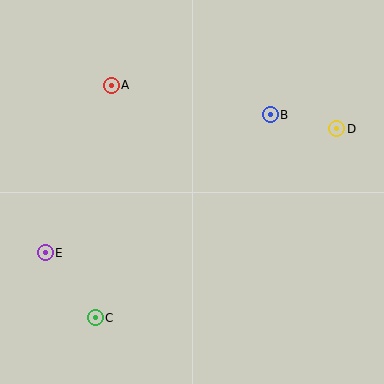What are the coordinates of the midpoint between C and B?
The midpoint between C and B is at (183, 216).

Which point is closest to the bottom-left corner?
Point C is closest to the bottom-left corner.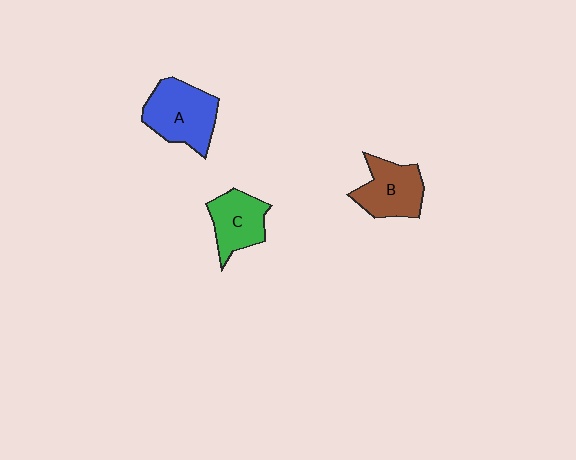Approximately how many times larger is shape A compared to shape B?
Approximately 1.2 times.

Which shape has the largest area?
Shape A (blue).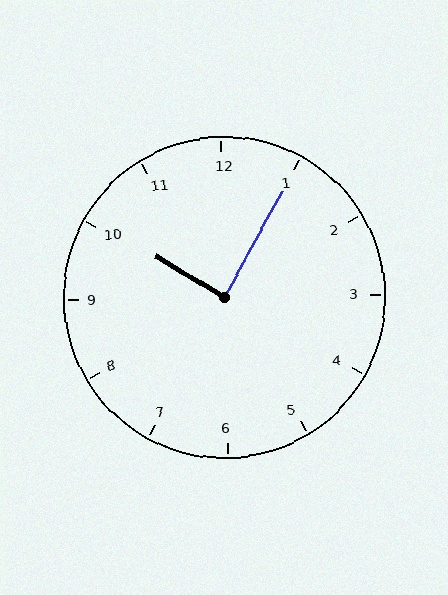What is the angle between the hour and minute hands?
Approximately 88 degrees.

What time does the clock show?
10:05.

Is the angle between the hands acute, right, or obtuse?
It is right.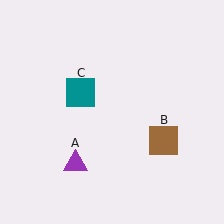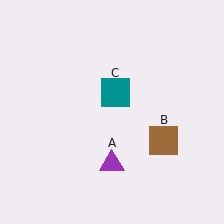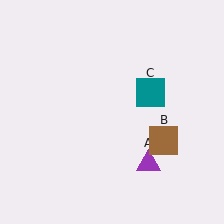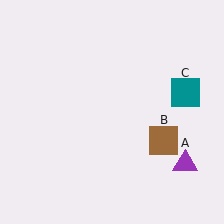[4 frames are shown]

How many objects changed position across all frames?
2 objects changed position: purple triangle (object A), teal square (object C).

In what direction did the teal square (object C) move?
The teal square (object C) moved right.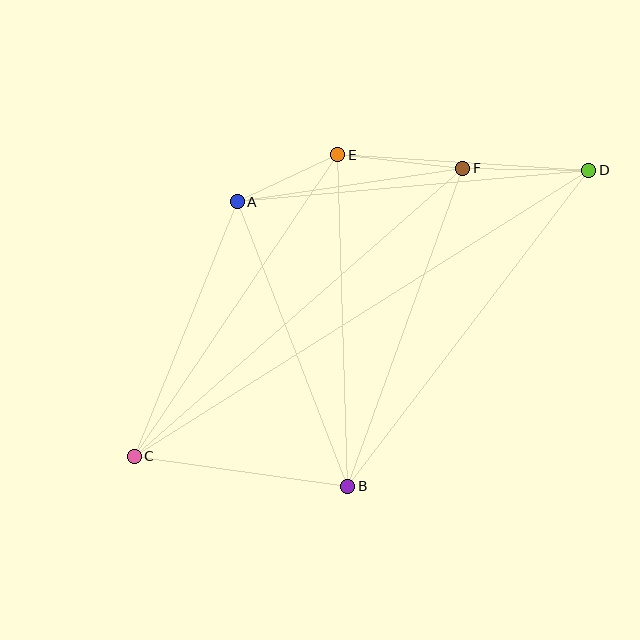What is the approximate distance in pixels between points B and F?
The distance between B and F is approximately 338 pixels.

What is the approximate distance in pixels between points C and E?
The distance between C and E is approximately 363 pixels.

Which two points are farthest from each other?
Points C and D are farthest from each other.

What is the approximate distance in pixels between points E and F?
The distance between E and F is approximately 126 pixels.